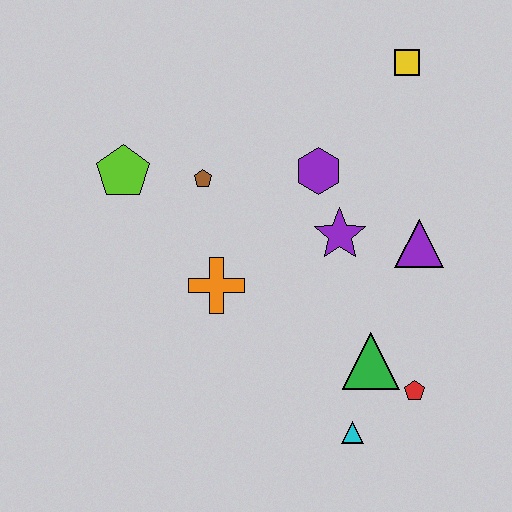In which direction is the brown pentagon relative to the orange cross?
The brown pentagon is above the orange cross.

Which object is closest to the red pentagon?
The green triangle is closest to the red pentagon.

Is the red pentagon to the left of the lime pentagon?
No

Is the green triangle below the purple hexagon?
Yes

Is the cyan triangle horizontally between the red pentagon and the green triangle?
No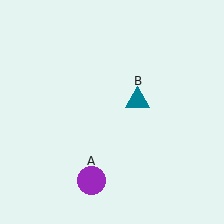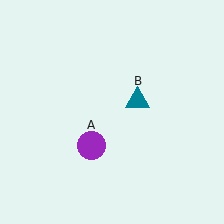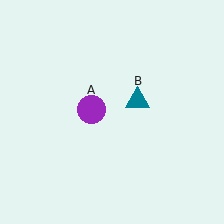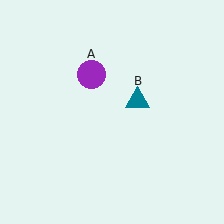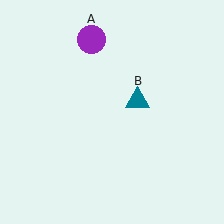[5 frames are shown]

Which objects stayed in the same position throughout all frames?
Teal triangle (object B) remained stationary.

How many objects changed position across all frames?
1 object changed position: purple circle (object A).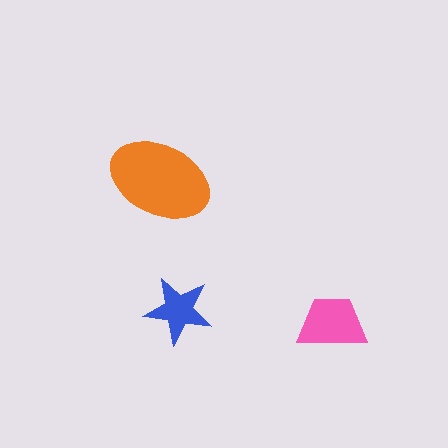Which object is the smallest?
The blue star.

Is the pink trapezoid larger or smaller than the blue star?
Larger.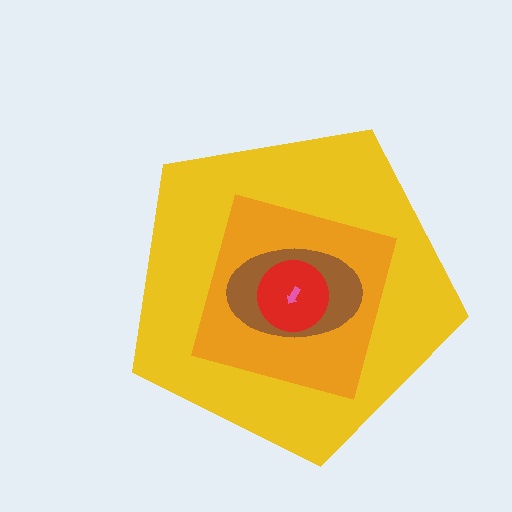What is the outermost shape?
The yellow pentagon.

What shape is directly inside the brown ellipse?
The red circle.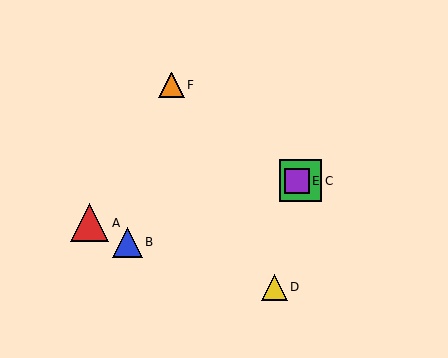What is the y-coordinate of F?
Object F is at y≈85.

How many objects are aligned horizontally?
2 objects (C, E) are aligned horizontally.